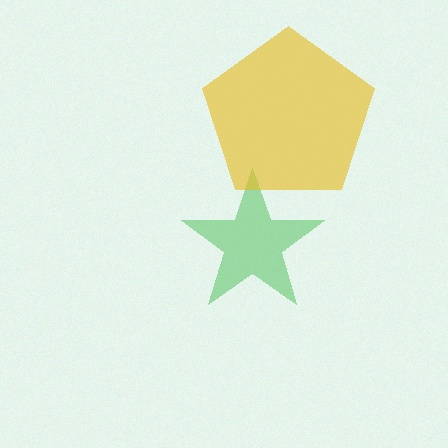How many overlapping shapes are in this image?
There are 2 overlapping shapes in the image.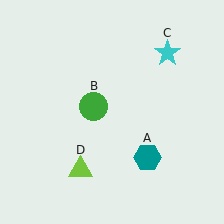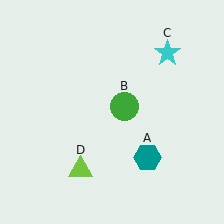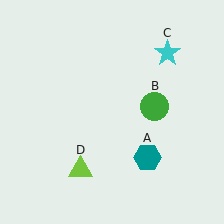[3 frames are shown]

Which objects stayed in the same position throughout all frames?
Teal hexagon (object A) and cyan star (object C) and lime triangle (object D) remained stationary.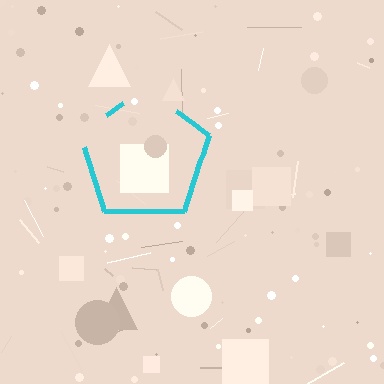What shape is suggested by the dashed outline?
The dashed outline suggests a pentagon.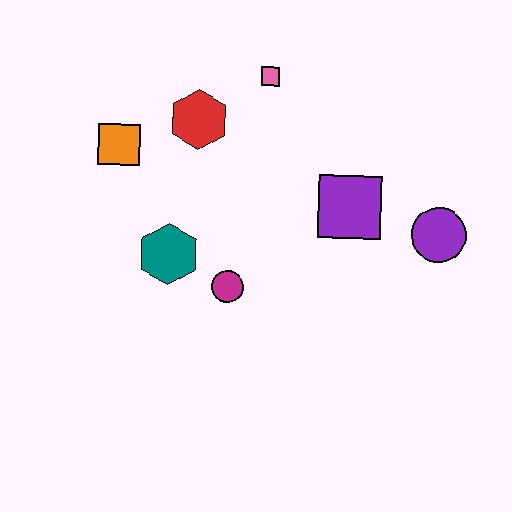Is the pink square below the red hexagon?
No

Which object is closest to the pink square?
The red hexagon is closest to the pink square.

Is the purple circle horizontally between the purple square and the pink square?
No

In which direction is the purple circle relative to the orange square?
The purple circle is to the right of the orange square.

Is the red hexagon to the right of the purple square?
No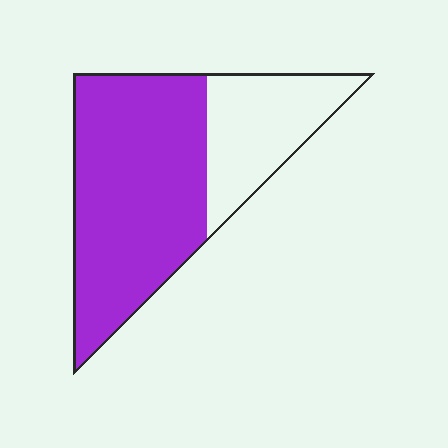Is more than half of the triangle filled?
Yes.